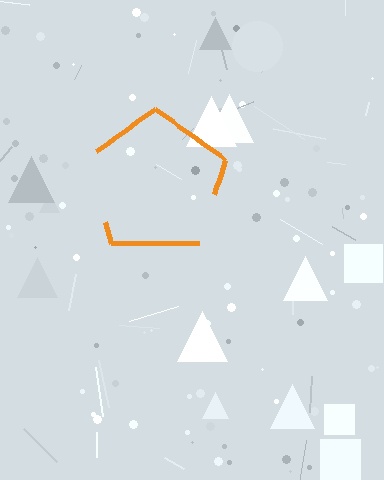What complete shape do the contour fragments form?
The contour fragments form a pentagon.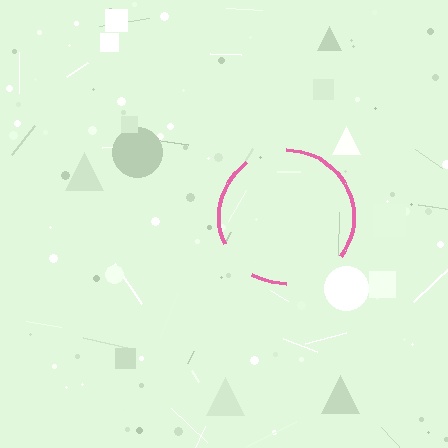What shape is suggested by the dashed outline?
The dashed outline suggests a circle.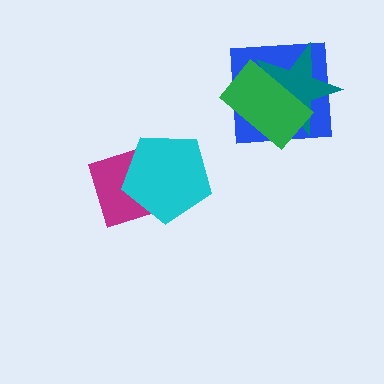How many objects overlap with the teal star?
2 objects overlap with the teal star.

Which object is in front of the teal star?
The green rectangle is in front of the teal star.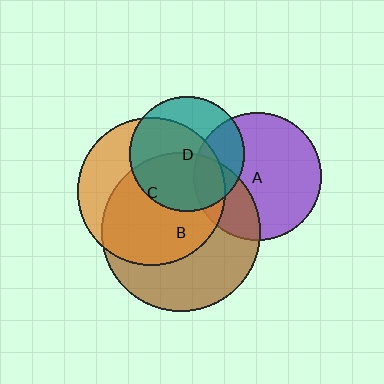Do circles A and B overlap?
Yes.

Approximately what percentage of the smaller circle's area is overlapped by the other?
Approximately 30%.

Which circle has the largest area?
Circle B (brown).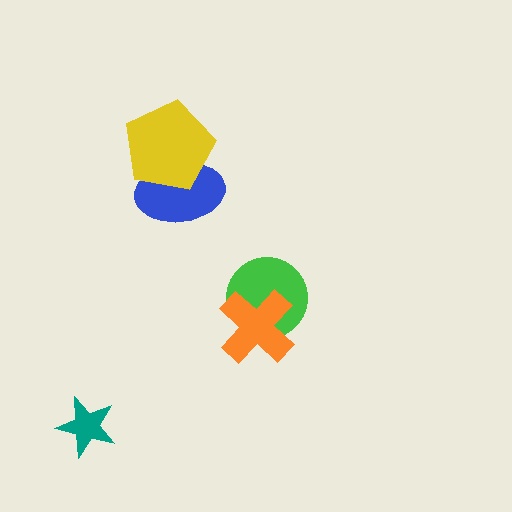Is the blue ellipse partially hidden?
Yes, it is partially covered by another shape.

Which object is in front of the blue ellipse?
The yellow pentagon is in front of the blue ellipse.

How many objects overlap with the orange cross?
1 object overlaps with the orange cross.